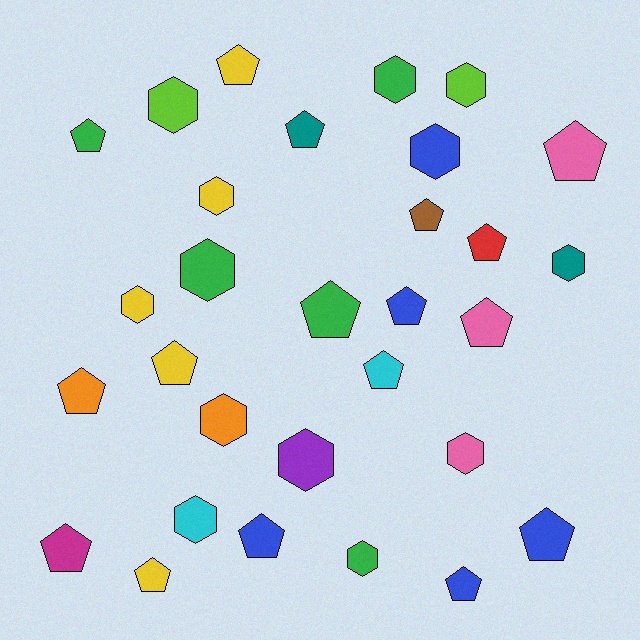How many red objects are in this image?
There is 1 red object.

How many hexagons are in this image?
There are 13 hexagons.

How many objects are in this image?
There are 30 objects.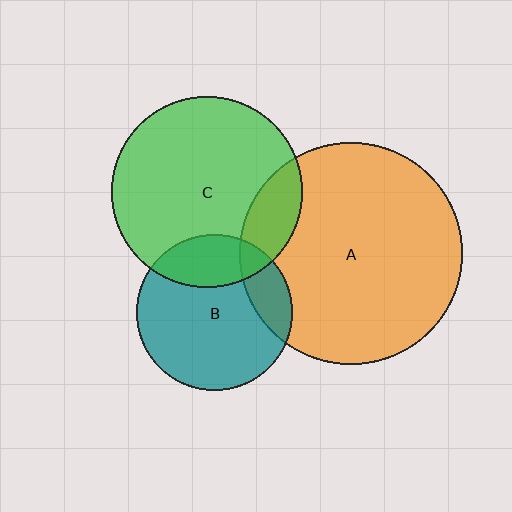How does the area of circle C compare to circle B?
Approximately 1.5 times.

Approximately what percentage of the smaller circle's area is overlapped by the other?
Approximately 25%.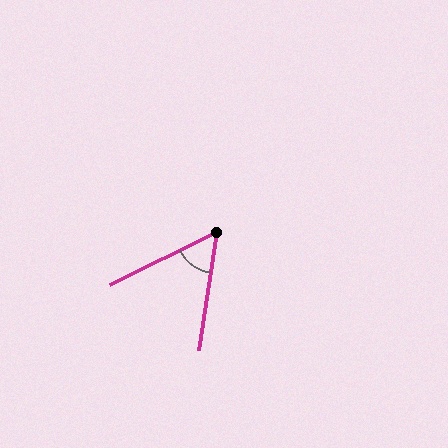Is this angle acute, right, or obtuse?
It is acute.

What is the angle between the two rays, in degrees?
Approximately 55 degrees.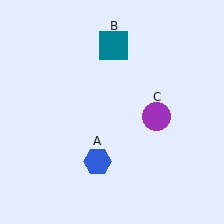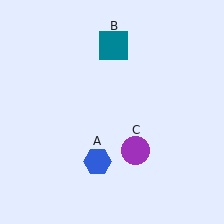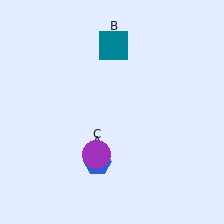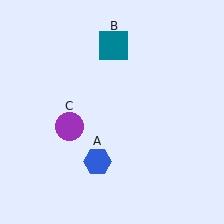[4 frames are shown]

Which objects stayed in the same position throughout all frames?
Blue hexagon (object A) and teal square (object B) remained stationary.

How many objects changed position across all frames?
1 object changed position: purple circle (object C).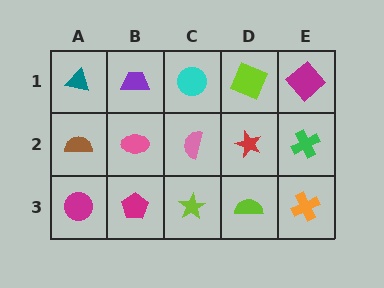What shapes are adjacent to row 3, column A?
A brown semicircle (row 2, column A), a magenta pentagon (row 3, column B).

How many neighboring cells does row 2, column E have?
3.